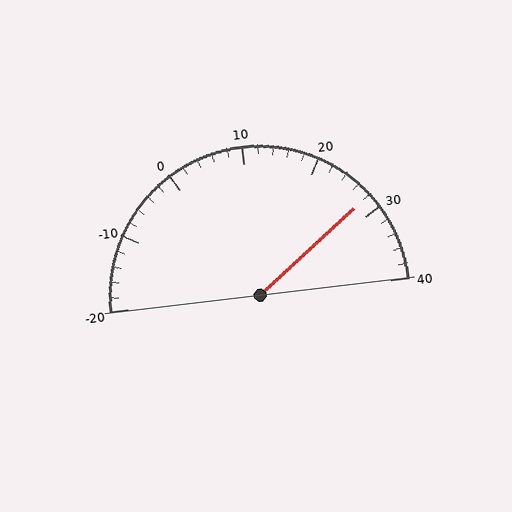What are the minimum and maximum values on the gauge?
The gauge ranges from -20 to 40.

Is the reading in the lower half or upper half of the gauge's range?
The reading is in the upper half of the range (-20 to 40).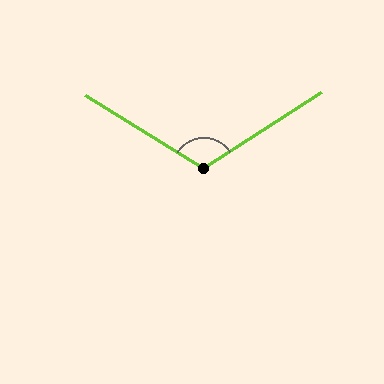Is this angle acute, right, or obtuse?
It is obtuse.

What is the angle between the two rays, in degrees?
Approximately 116 degrees.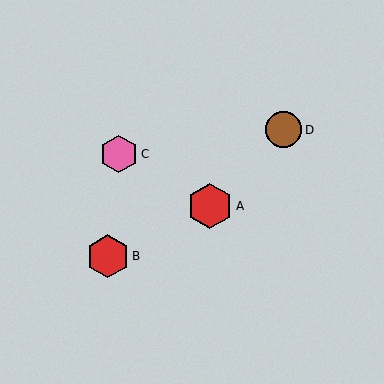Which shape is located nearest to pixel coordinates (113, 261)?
The red hexagon (labeled B) at (108, 256) is nearest to that location.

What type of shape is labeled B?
Shape B is a red hexagon.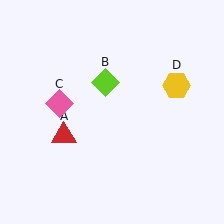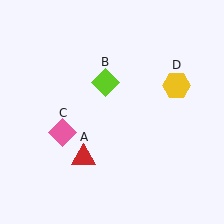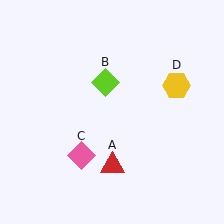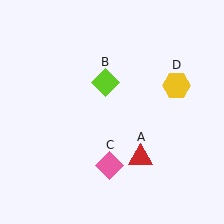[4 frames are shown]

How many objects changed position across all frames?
2 objects changed position: red triangle (object A), pink diamond (object C).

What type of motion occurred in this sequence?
The red triangle (object A), pink diamond (object C) rotated counterclockwise around the center of the scene.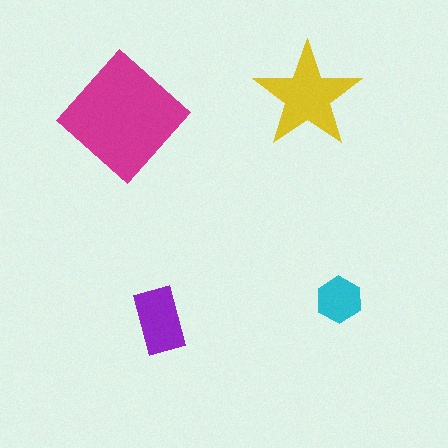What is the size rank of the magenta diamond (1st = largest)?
1st.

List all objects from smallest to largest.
The cyan hexagon, the purple rectangle, the yellow star, the magenta diamond.